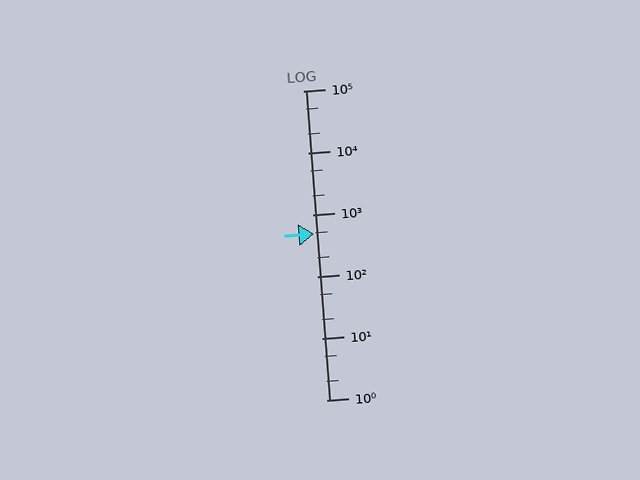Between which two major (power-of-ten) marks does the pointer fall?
The pointer is between 100 and 1000.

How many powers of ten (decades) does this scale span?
The scale spans 5 decades, from 1 to 100000.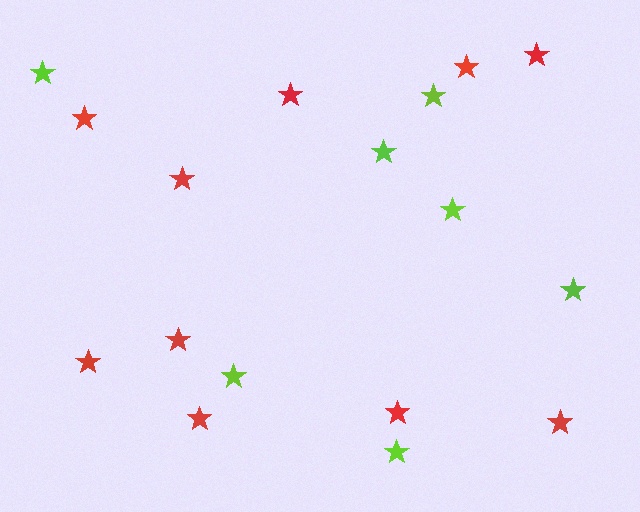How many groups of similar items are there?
There are 2 groups: one group of red stars (10) and one group of lime stars (7).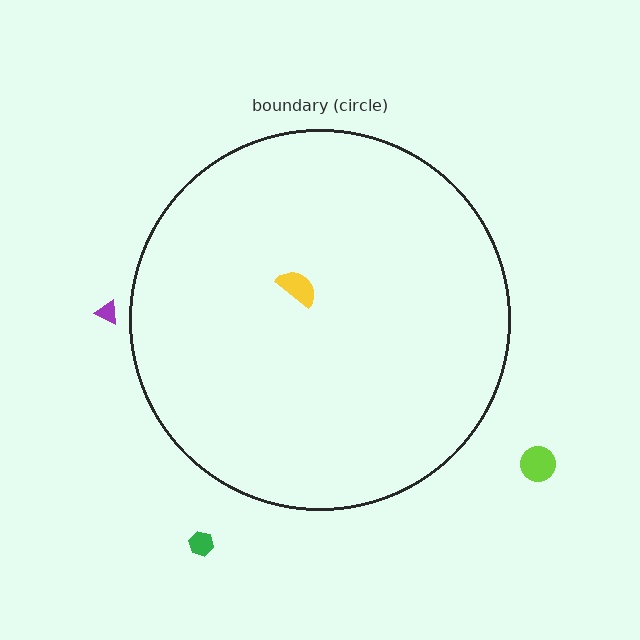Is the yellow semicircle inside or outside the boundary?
Inside.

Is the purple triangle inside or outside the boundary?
Outside.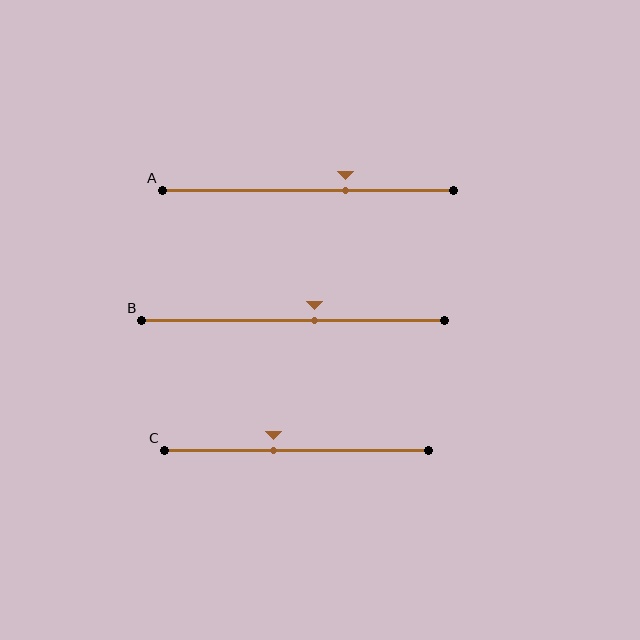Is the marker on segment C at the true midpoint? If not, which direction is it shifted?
No, the marker on segment C is shifted to the left by about 9% of the segment length.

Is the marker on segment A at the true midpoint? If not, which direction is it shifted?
No, the marker on segment A is shifted to the right by about 13% of the segment length.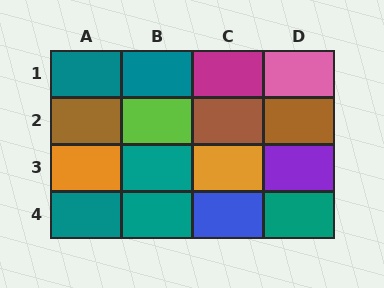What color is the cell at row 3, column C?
Orange.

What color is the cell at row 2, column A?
Brown.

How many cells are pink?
1 cell is pink.